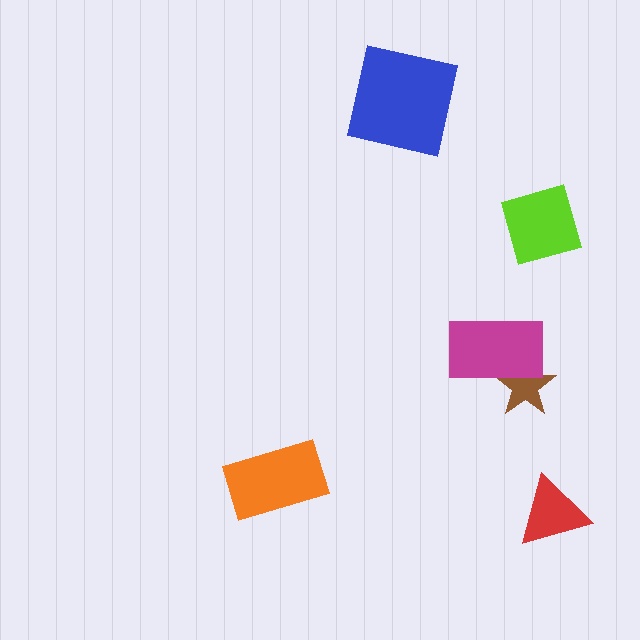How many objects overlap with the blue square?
0 objects overlap with the blue square.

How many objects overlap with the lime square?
0 objects overlap with the lime square.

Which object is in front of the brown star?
The magenta rectangle is in front of the brown star.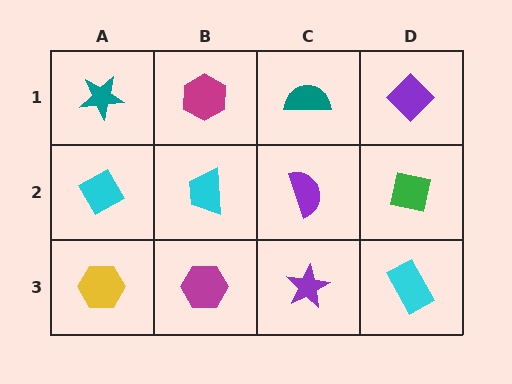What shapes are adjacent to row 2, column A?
A teal star (row 1, column A), a yellow hexagon (row 3, column A), a cyan trapezoid (row 2, column B).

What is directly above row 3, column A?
A cyan diamond.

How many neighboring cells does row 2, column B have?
4.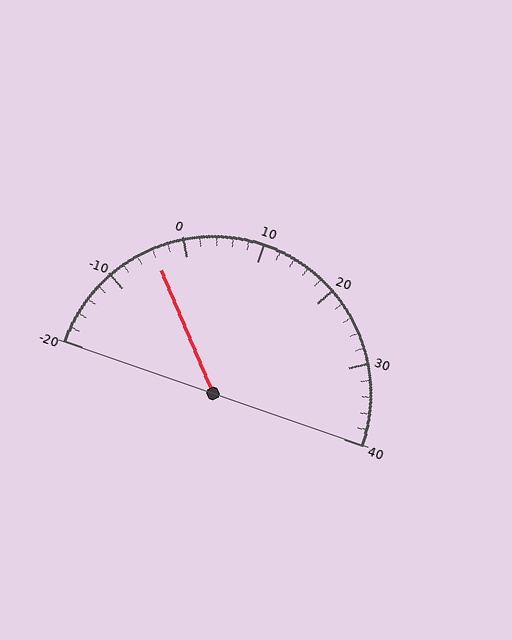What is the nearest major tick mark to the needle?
The nearest major tick mark is 0.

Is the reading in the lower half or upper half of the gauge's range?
The reading is in the lower half of the range (-20 to 40).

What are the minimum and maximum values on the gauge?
The gauge ranges from -20 to 40.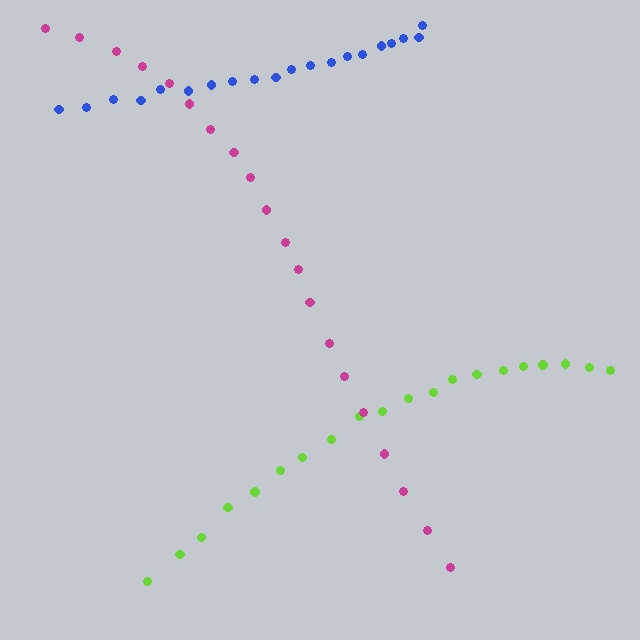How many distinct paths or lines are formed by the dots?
There are 3 distinct paths.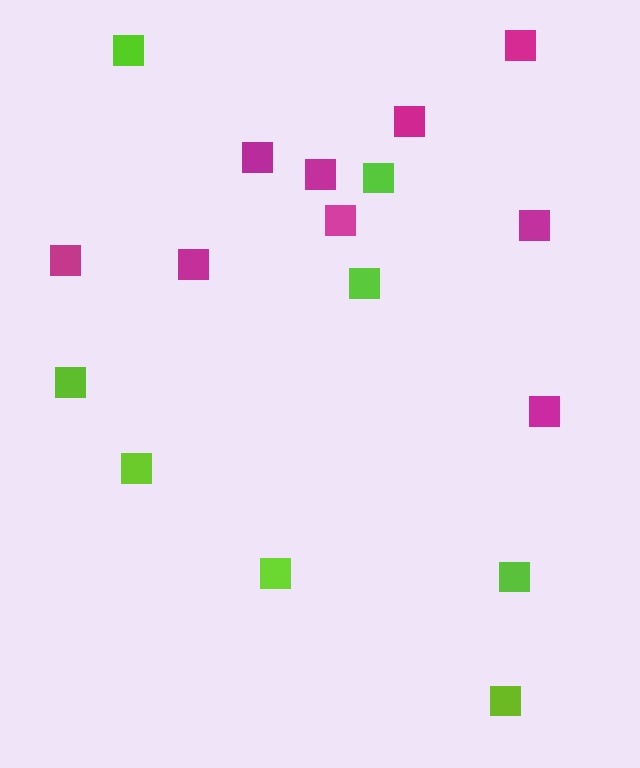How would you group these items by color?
There are 2 groups: one group of magenta squares (9) and one group of lime squares (8).